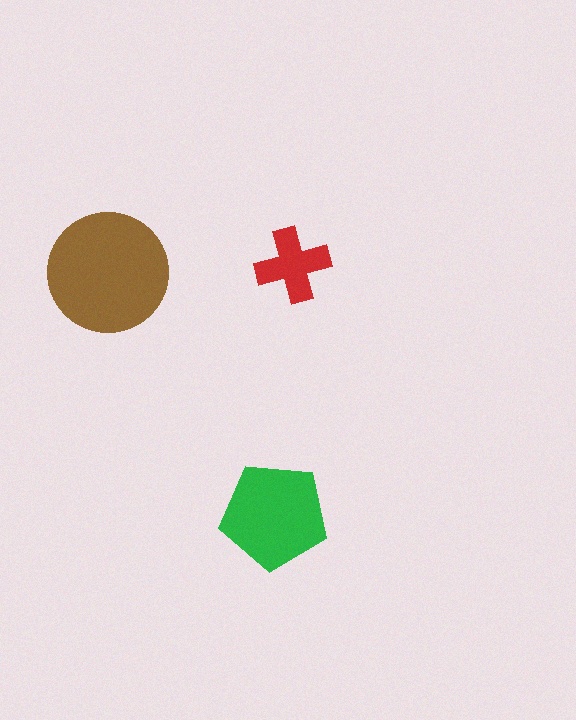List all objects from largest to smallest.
The brown circle, the green pentagon, the red cross.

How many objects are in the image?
There are 3 objects in the image.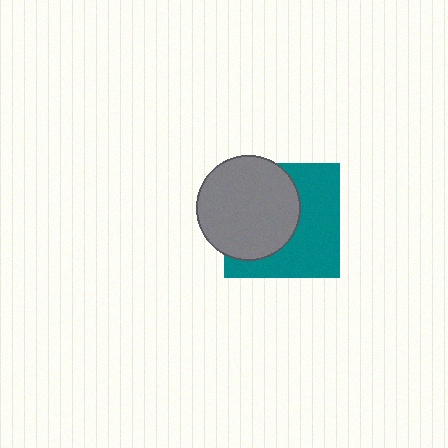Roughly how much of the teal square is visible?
About half of it is visible (roughly 50%).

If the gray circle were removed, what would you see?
You would see the complete teal square.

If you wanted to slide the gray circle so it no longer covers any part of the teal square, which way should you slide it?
Slide it left — that is the most direct way to separate the two shapes.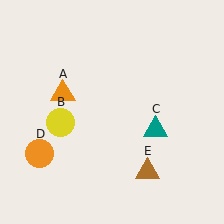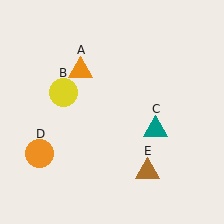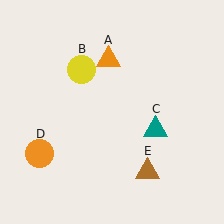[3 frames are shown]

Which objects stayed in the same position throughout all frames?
Teal triangle (object C) and orange circle (object D) and brown triangle (object E) remained stationary.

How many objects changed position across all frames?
2 objects changed position: orange triangle (object A), yellow circle (object B).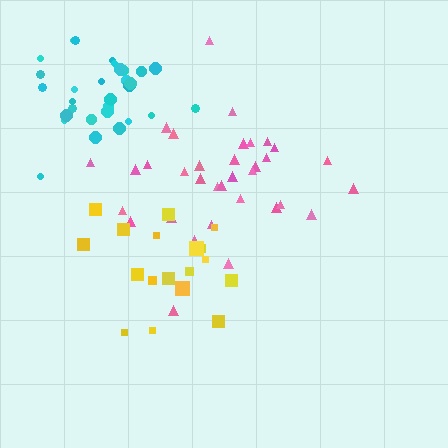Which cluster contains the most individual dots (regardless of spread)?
Pink (34).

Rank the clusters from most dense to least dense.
cyan, yellow, pink.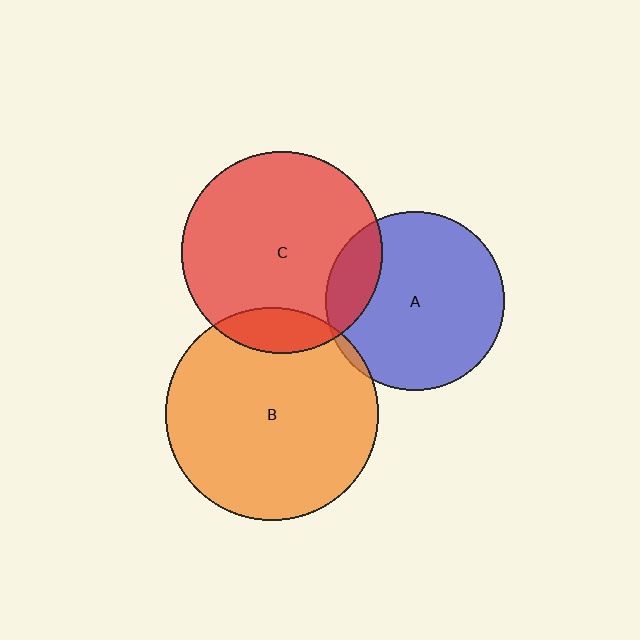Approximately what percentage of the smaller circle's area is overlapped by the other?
Approximately 15%.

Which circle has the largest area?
Circle B (orange).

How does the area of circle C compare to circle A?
Approximately 1.3 times.